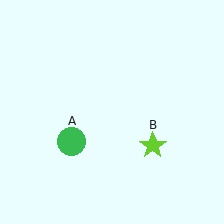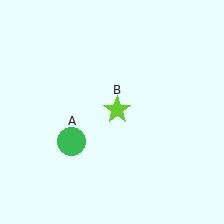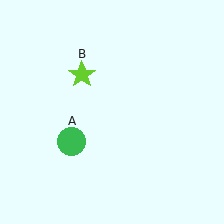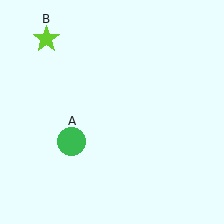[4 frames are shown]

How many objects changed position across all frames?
1 object changed position: lime star (object B).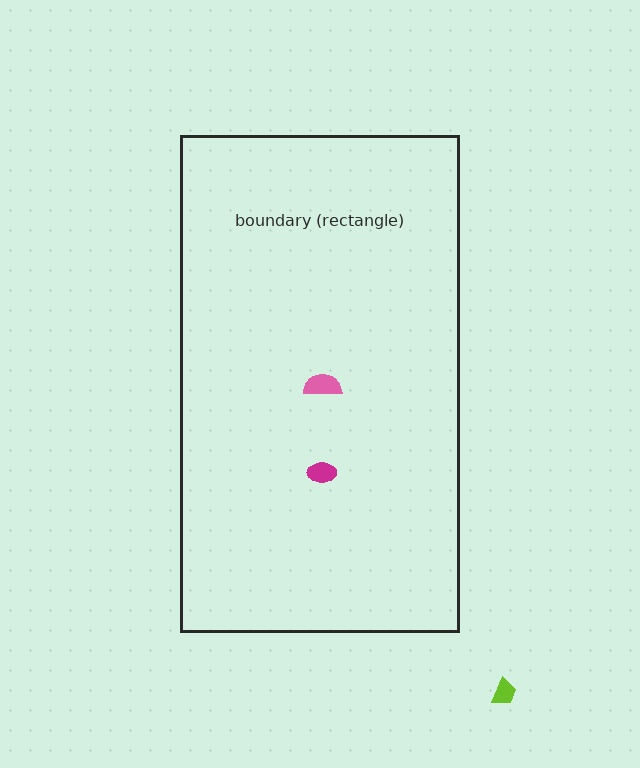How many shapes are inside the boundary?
2 inside, 1 outside.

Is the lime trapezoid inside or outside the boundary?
Outside.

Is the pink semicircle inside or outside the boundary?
Inside.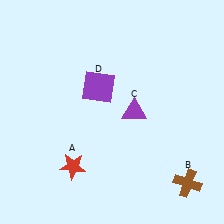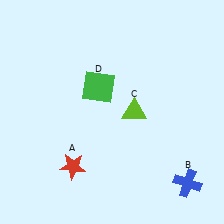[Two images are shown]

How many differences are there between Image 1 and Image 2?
There are 3 differences between the two images.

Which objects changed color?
B changed from brown to blue. C changed from purple to lime. D changed from purple to green.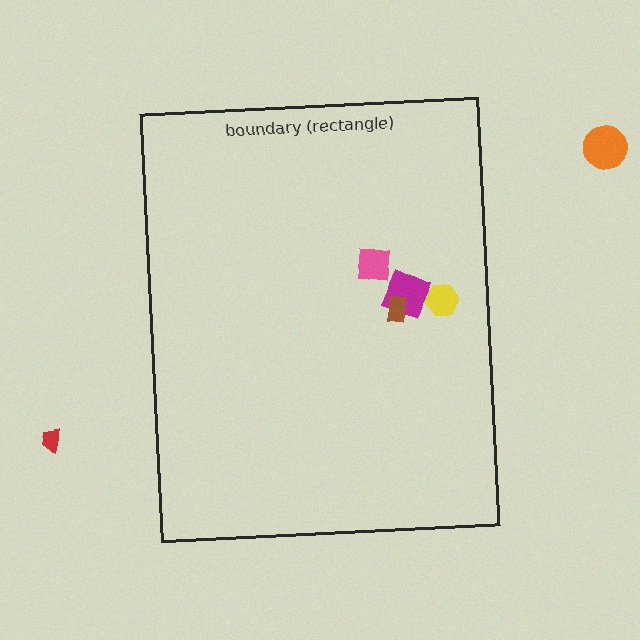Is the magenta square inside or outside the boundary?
Inside.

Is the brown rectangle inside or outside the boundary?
Inside.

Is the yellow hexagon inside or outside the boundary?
Inside.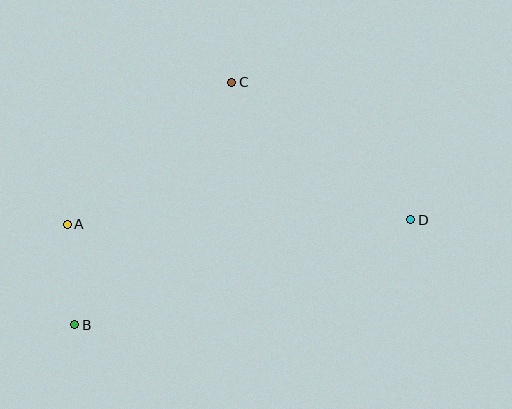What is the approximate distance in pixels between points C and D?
The distance between C and D is approximately 226 pixels.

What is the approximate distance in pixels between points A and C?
The distance between A and C is approximately 218 pixels.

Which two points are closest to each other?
Points A and B are closest to each other.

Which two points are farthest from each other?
Points B and D are farthest from each other.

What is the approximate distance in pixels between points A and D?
The distance between A and D is approximately 344 pixels.